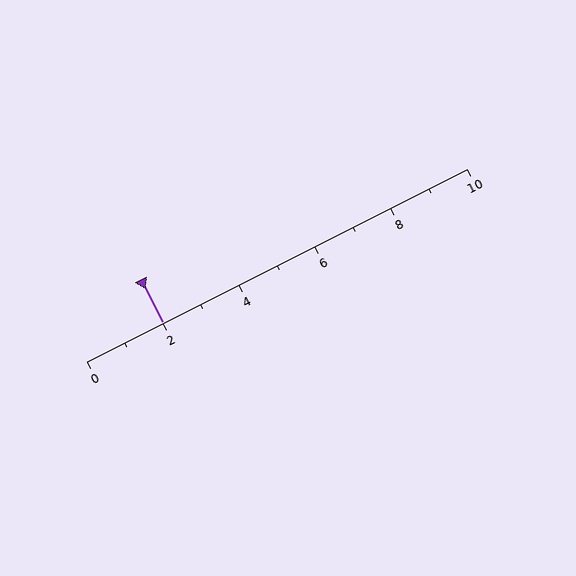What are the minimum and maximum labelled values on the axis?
The axis runs from 0 to 10.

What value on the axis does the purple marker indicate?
The marker indicates approximately 2.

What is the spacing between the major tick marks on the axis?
The major ticks are spaced 2 apart.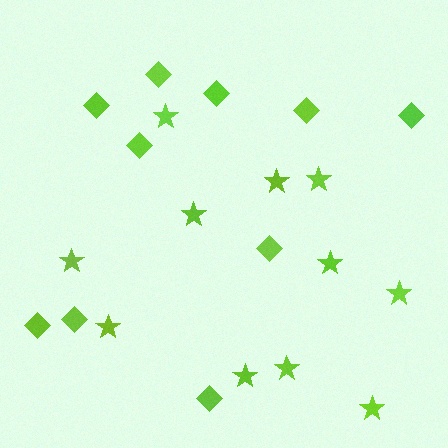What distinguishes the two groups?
There are 2 groups: one group of diamonds (10) and one group of stars (11).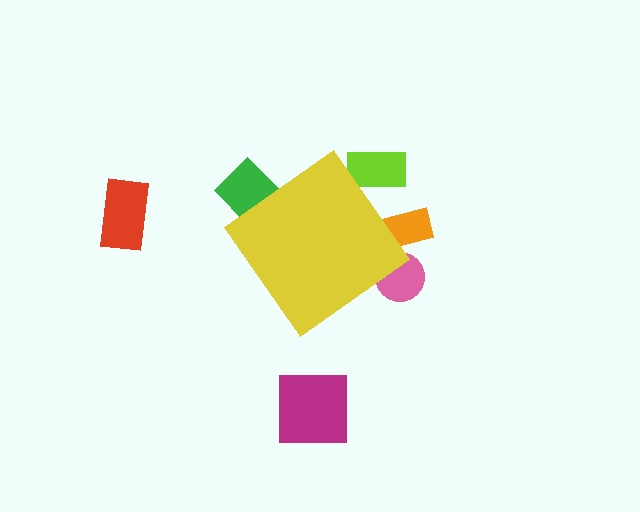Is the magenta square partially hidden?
No, the magenta square is fully visible.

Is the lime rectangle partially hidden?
Yes, the lime rectangle is partially hidden behind the yellow diamond.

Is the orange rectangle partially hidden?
Yes, the orange rectangle is partially hidden behind the yellow diamond.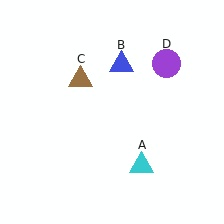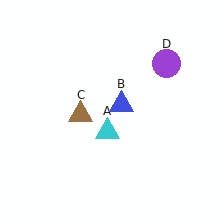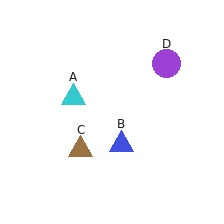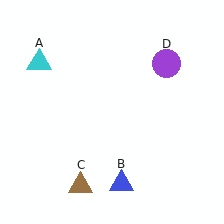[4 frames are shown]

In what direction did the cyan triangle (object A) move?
The cyan triangle (object A) moved up and to the left.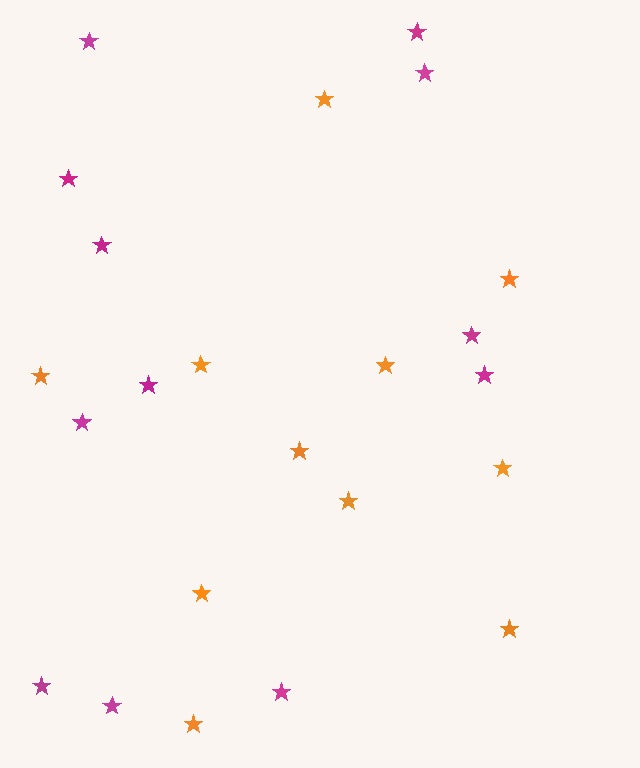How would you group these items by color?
There are 2 groups: one group of orange stars (11) and one group of magenta stars (12).